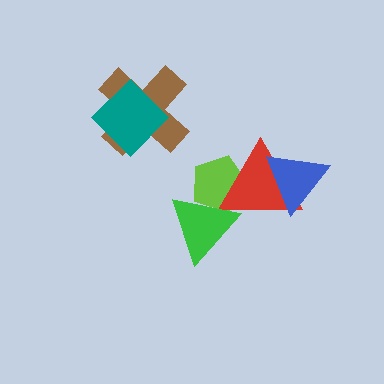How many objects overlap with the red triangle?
3 objects overlap with the red triangle.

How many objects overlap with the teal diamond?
1 object overlaps with the teal diamond.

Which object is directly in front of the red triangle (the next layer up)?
The green triangle is directly in front of the red triangle.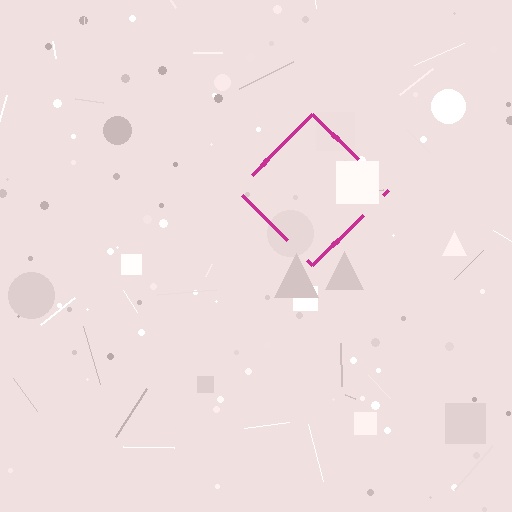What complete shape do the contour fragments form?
The contour fragments form a diamond.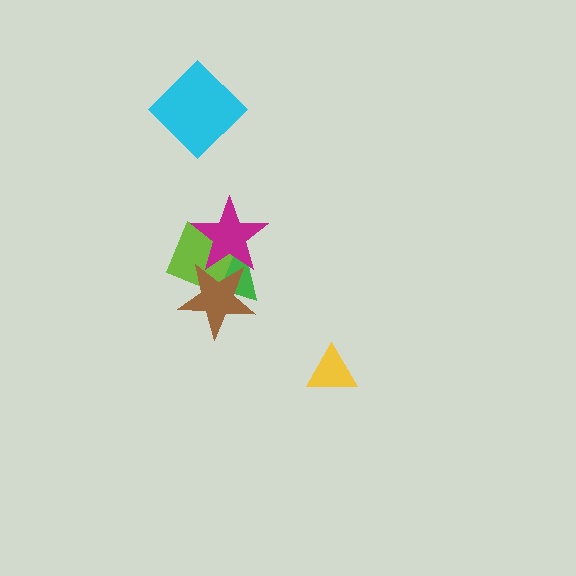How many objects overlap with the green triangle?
3 objects overlap with the green triangle.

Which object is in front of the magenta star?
The brown star is in front of the magenta star.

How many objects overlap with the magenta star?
3 objects overlap with the magenta star.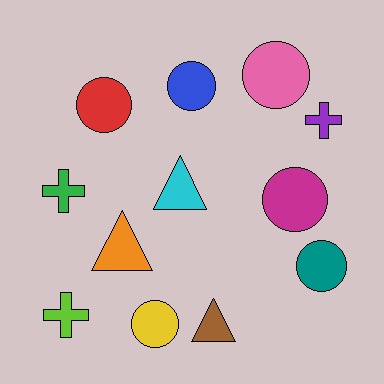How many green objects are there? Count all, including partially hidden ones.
There is 1 green object.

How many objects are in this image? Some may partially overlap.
There are 12 objects.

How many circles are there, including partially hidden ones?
There are 6 circles.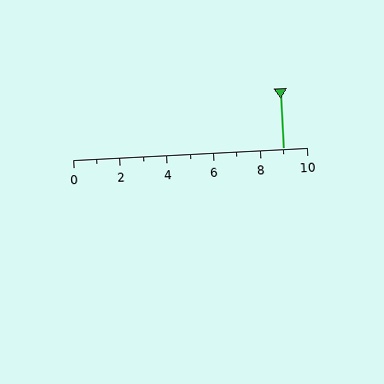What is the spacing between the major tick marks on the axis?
The major ticks are spaced 2 apart.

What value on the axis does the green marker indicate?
The marker indicates approximately 9.